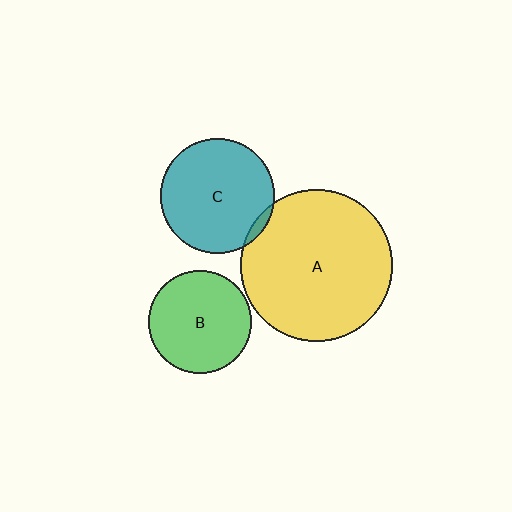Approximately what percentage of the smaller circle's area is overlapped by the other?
Approximately 5%.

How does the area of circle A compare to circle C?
Approximately 1.8 times.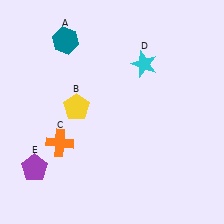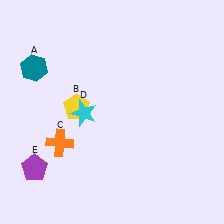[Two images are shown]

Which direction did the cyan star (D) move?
The cyan star (D) moved left.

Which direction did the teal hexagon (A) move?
The teal hexagon (A) moved left.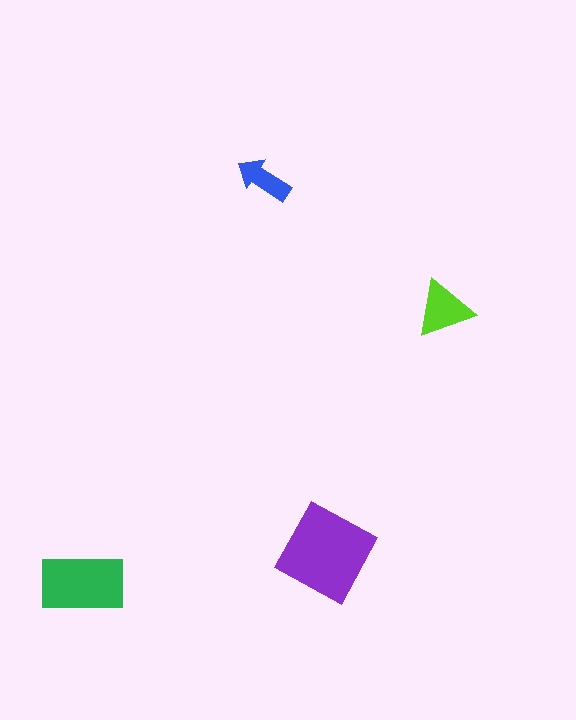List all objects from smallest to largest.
The blue arrow, the lime triangle, the green rectangle, the purple square.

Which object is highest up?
The blue arrow is topmost.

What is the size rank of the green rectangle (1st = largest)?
2nd.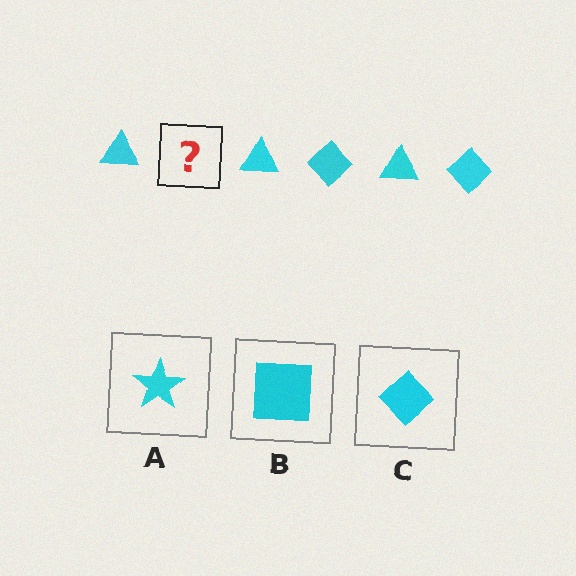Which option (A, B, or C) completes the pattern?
C.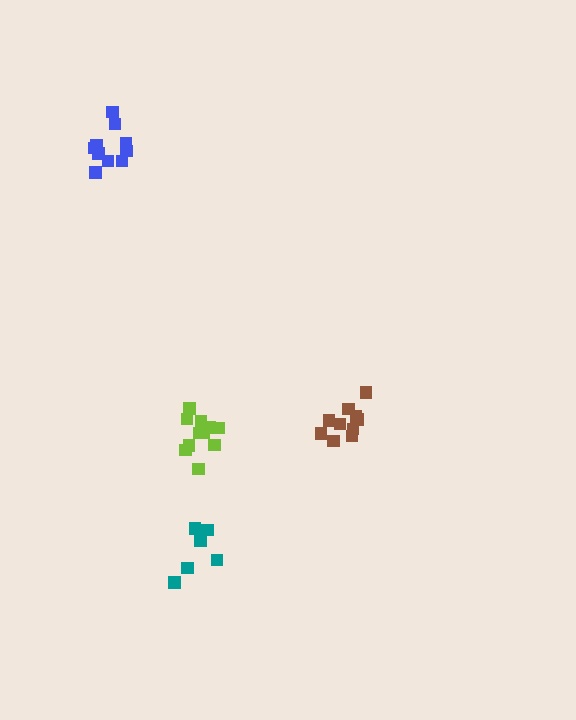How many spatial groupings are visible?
There are 4 spatial groupings.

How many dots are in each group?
Group 1: 10 dots, Group 2: 11 dots, Group 3: 10 dots, Group 4: 6 dots (37 total).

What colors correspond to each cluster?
The clusters are colored: brown, lime, blue, teal.